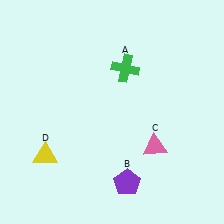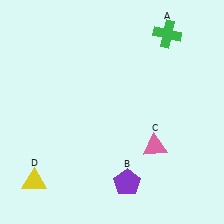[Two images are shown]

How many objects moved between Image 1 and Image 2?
2 objects moved between the two images.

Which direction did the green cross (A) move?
The green cross (A) moved right.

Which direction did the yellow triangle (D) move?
The yellow triangle (D) moved down.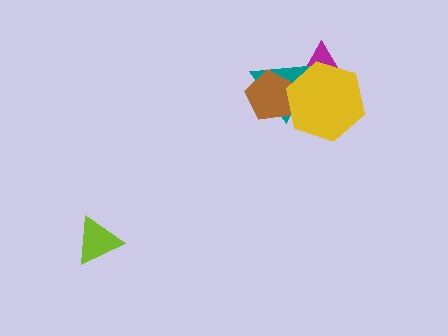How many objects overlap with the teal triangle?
3 objects overlap with the teal triangle.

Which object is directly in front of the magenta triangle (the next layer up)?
The teal triangle is directly in front of the magenta triangle.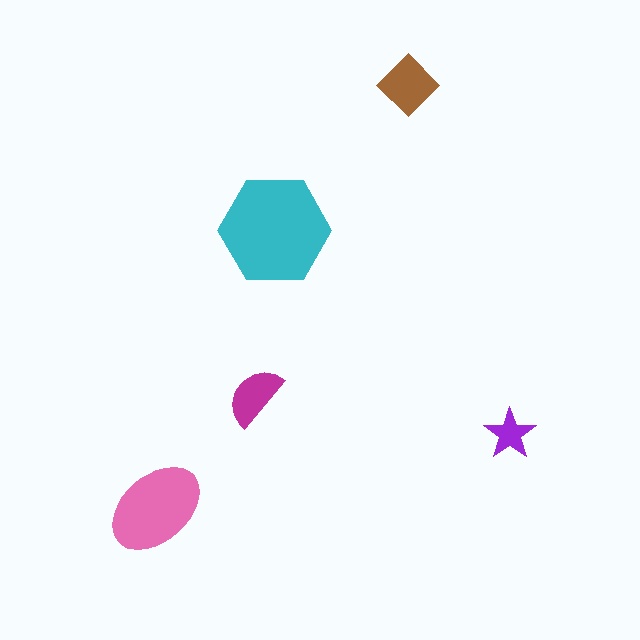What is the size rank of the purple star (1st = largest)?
5th.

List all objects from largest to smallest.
The cyan hexagon, the pink ellipse, the brown diamond, the magenta semicircle, the purple star.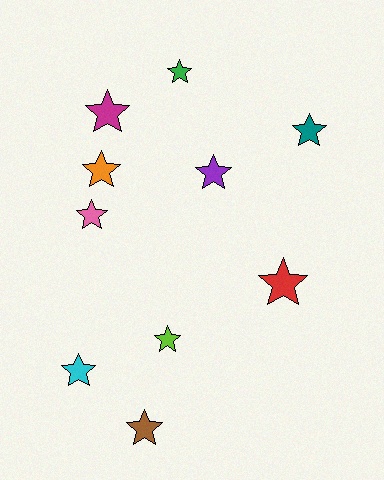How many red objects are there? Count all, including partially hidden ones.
There is 1 red object.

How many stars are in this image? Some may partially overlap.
There are 10 stars.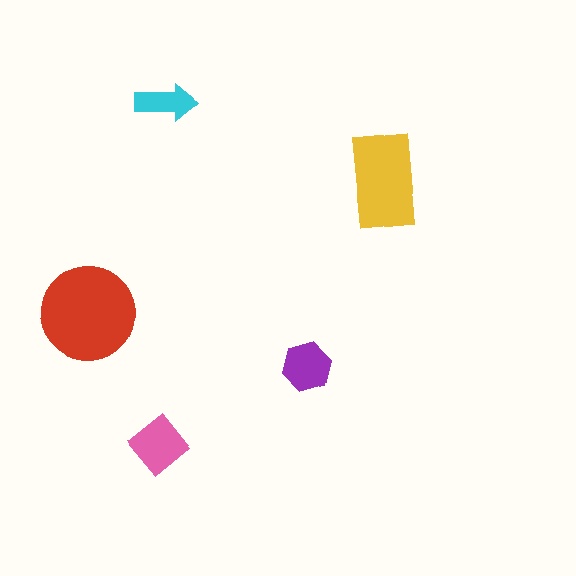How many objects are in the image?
There are 5 objects in the image.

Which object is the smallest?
The cyan arrow.